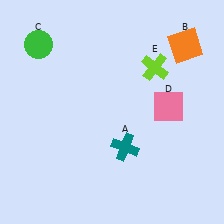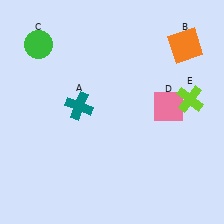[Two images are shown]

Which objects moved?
The objects that moved are: the teal cross (A), the lime cross (E).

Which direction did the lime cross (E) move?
The lime cross (E) moved right.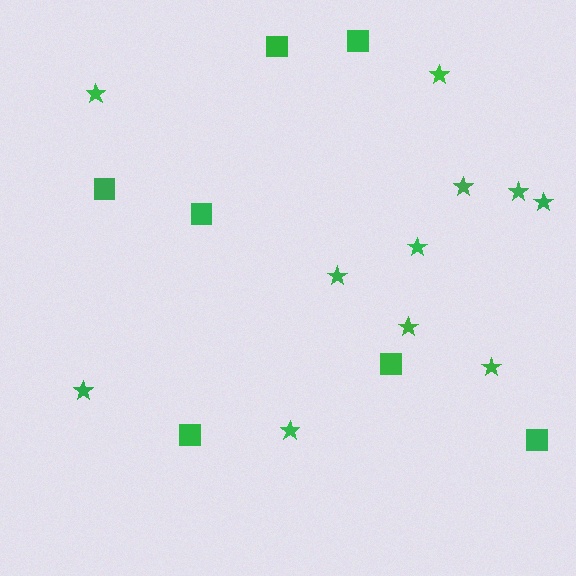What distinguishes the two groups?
There are 2 groups: one group of stars (11) and one group of squares (7).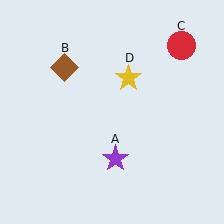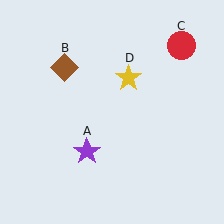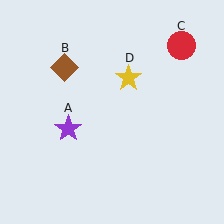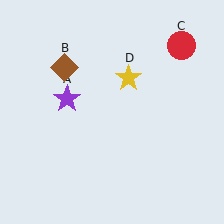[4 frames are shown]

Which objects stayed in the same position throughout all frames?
Brown diamond (object B) and red circle (object C) and yellow star (object D) remained stationary.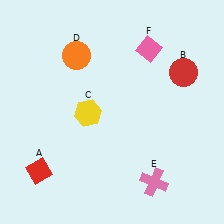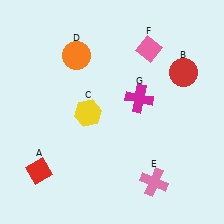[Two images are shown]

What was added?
A magenta cross (G) was added in Image 2.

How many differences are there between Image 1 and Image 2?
There is 1 difference between the two images.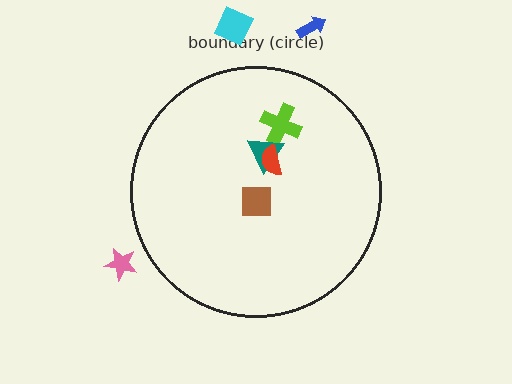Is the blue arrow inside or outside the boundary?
Outside.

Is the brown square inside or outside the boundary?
Inside.